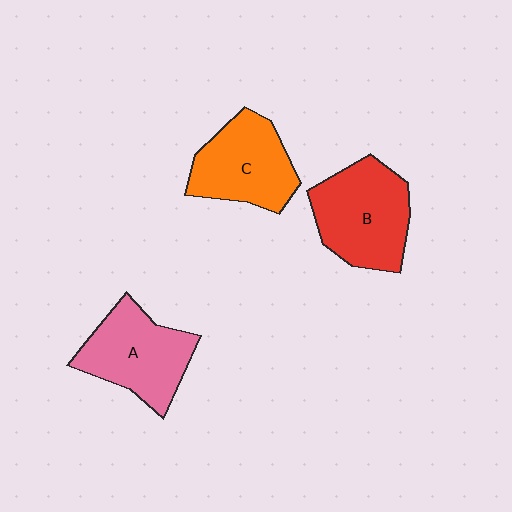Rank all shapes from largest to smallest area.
From largest to smallest: B (red), A (pink), C (orange).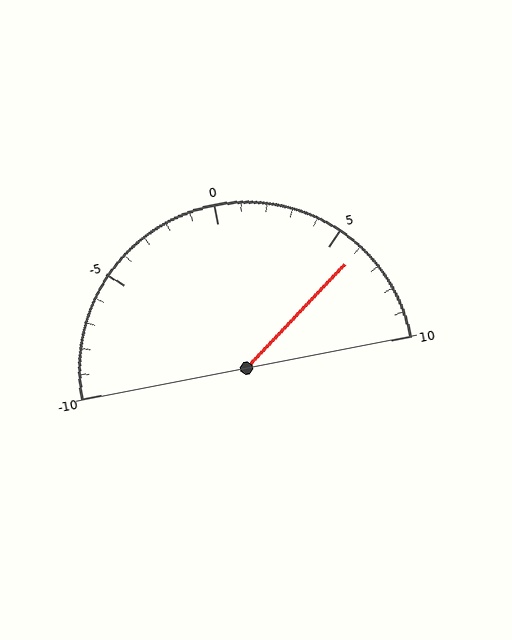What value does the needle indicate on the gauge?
The needle indicates approximately 6.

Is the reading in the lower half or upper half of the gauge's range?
The reading is in the upper half of the range (-10 to 10).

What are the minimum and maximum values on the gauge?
The gauge ranges from -10 to 10.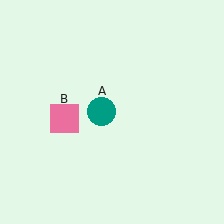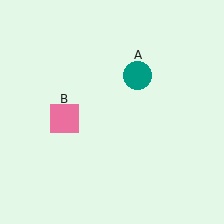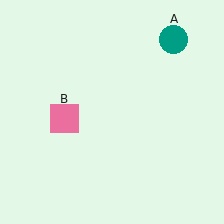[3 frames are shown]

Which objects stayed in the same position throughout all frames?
Pink square (object B) remained stationary.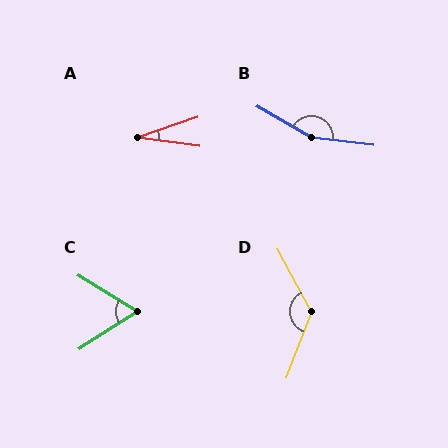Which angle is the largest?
B, at approximately 157 degrees.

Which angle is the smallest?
A, at approximately 27 degrees.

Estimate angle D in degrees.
Approximately 131 degrees.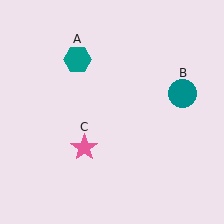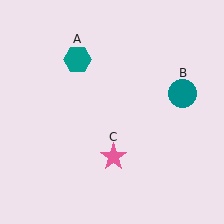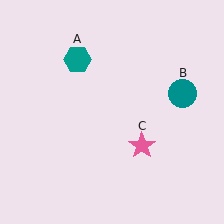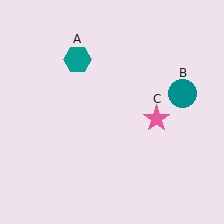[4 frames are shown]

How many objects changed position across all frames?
1 object changed position: pink star (object C).